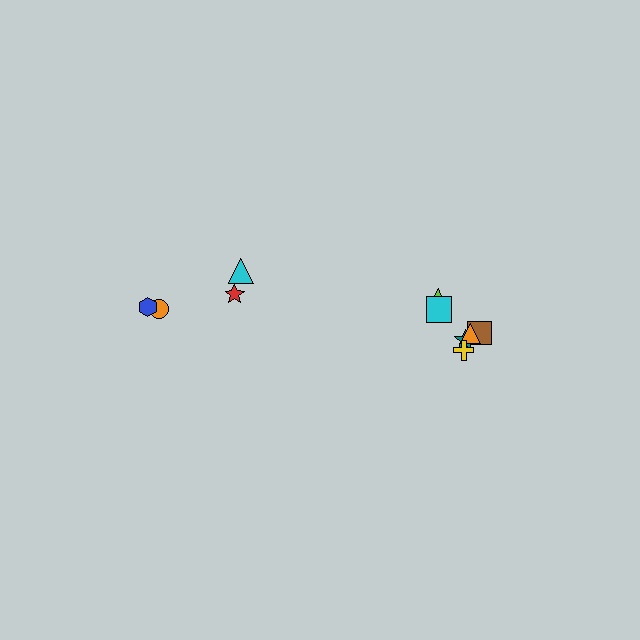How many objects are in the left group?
There are 4 objects.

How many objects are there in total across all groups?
There are 10 objects.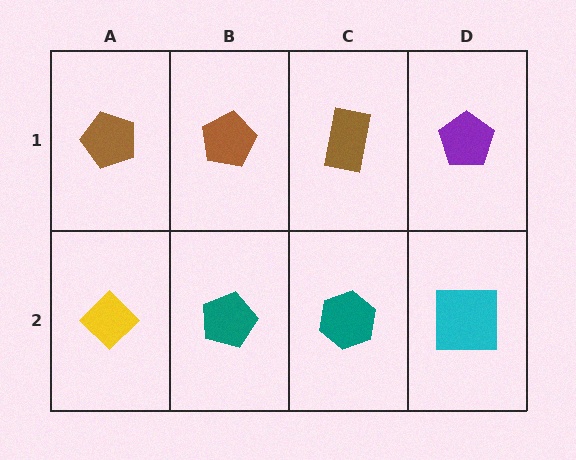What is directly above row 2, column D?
A purple pentagon.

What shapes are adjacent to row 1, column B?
A teal pentagon (row 2, column B), a brown pentagon (row 1, column A), a brown rectangle (row 1, column C).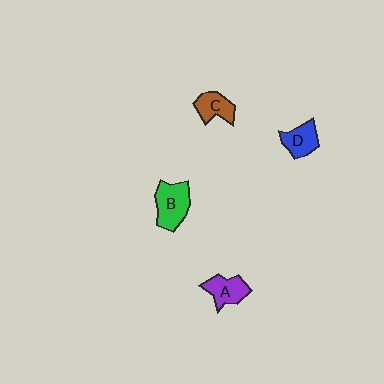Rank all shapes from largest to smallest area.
From largest to smallest: B (green), A (purple), D (blue), C (brown).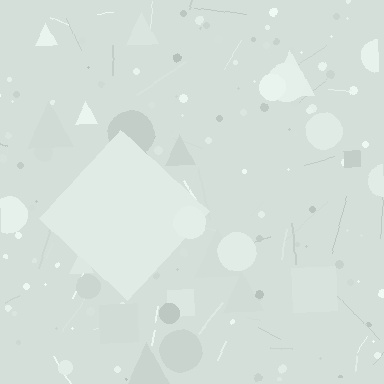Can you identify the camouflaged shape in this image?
The camouflaged shape is a diamond.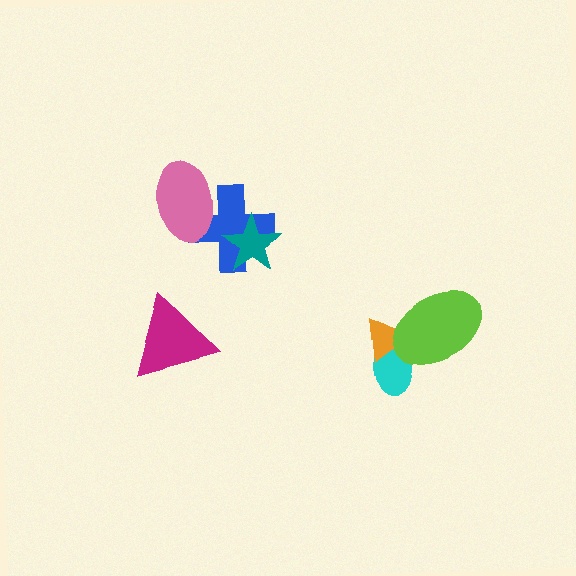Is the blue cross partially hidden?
Yes, it is partially covered by another shape.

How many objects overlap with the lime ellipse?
2 objects overlap with the lime ellipse.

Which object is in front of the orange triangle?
The lime ellipse is in front of the orange triangle.